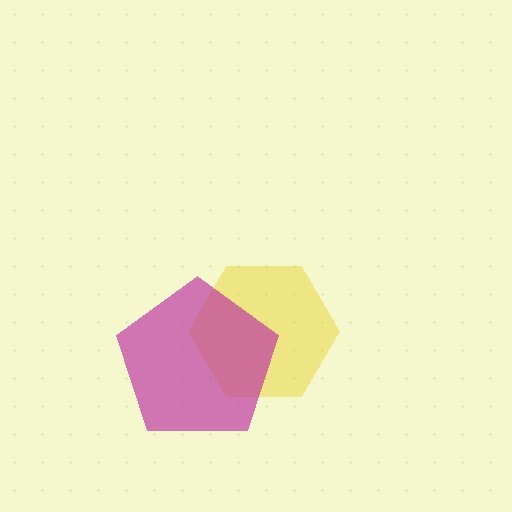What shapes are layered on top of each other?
The layered shapes are: a yellow hexagon, a magenta pentagon.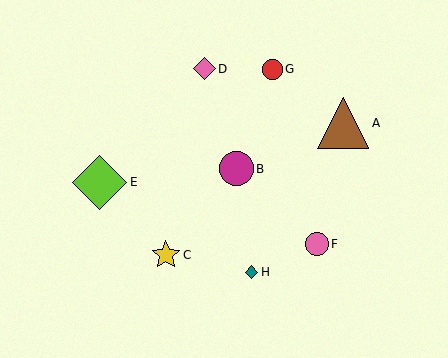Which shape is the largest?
The lime diamond (labeled E) is the largest.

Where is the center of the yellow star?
The center of the yellow star is at (166, 255).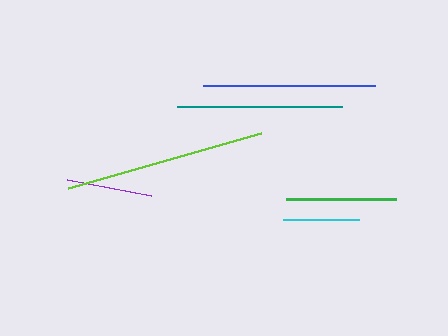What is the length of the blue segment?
The blue segment is approximately 172 pixels long.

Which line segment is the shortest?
The cyan line is the shortest at approximately 76 pixels.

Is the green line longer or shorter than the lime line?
The lime line is longer than the green line.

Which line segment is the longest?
The lime line is the longest at approximately 201 pixels.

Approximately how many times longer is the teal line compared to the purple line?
The teal line is approximately 1.9 times the length of the purple line.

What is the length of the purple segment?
The purple segment is approximately 85 pixels long.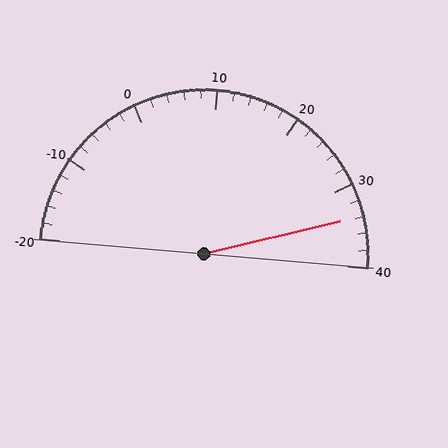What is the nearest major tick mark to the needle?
The nearest major tick mark is 30.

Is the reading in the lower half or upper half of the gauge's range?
The reading is in the upper half of the range (-20 to 40).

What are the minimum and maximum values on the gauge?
The gauge ranges from -20 to 40.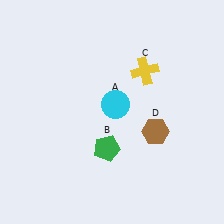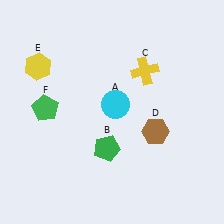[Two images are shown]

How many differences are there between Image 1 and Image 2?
There are 2 differences between the two images.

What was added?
A yellow hexagon (E), a green pentagon (F) were added in Image 2.